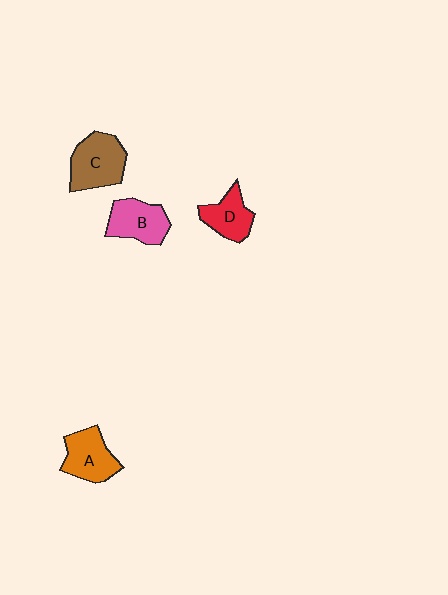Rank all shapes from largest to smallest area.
From largest to smallest: C (brown), A (orange), B (pink), D (red).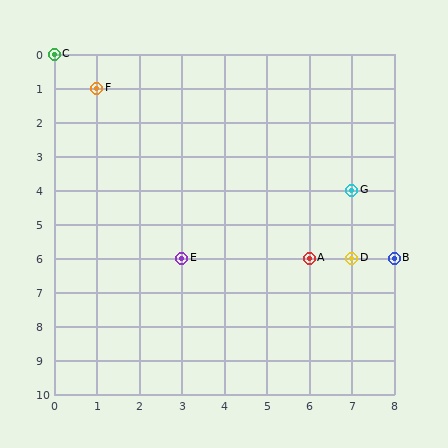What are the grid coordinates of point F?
Point F is at grid coordinates (1, 1).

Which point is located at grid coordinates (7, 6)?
Point D is at (7, 6).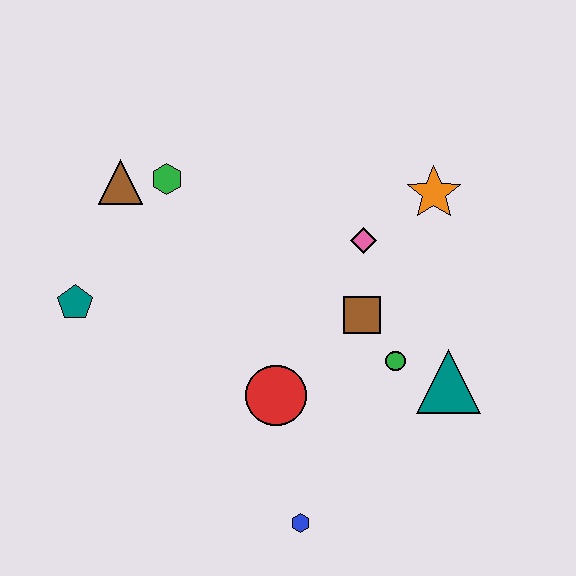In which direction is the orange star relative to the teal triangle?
The orange star is above the teal triangle.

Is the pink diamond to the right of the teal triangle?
No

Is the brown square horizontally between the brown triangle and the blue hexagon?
No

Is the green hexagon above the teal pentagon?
Yes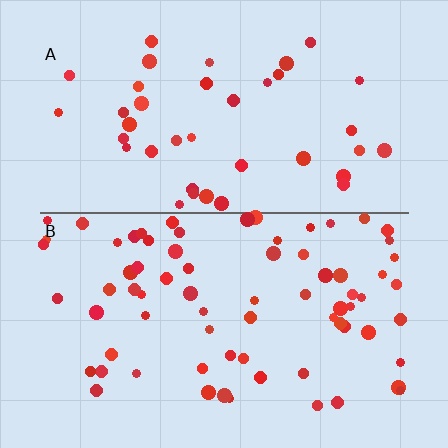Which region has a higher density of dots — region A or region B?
B (the bottom).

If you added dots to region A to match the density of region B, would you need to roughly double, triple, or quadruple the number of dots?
Approximately double.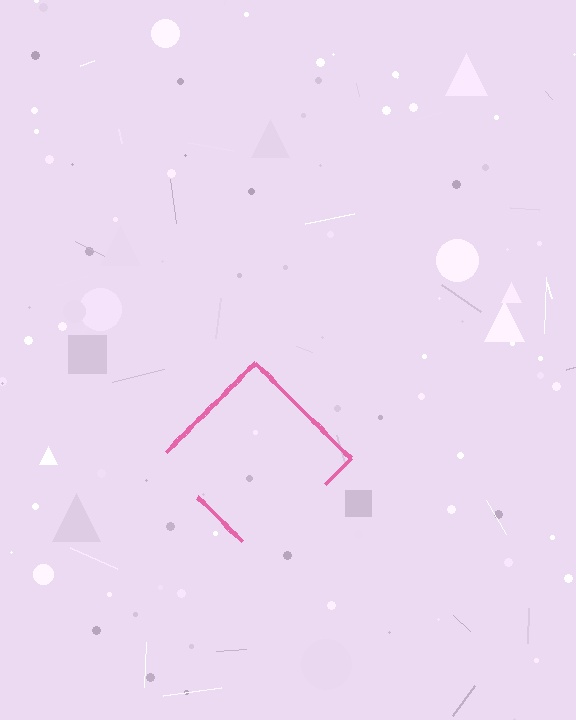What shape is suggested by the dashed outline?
The dashed outline suggests a diamond.